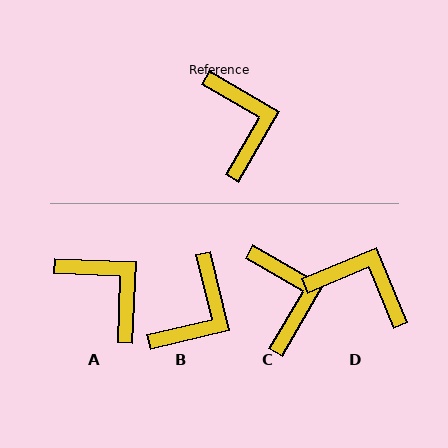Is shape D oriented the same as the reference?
No, it is off by about 53 degrees.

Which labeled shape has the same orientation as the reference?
C.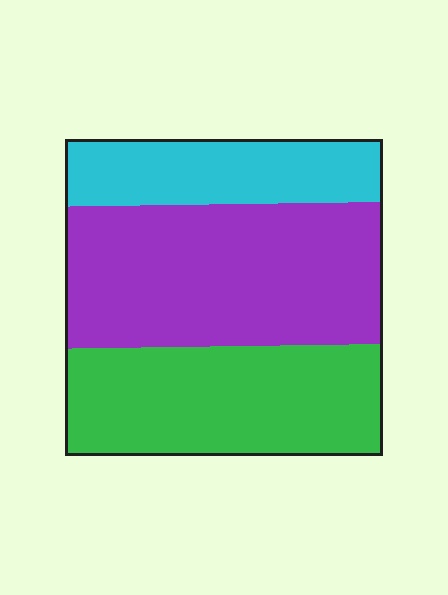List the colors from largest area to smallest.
From largest to smallest: purple, green, cyan.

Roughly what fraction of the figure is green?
Green covers about 35% of the figure.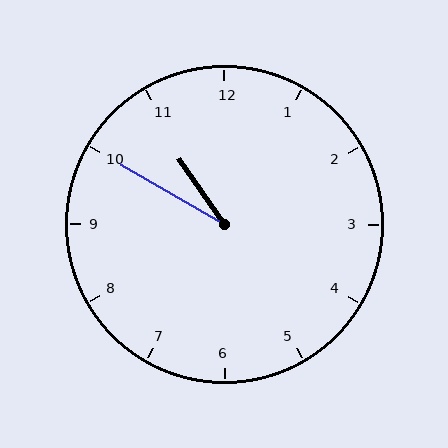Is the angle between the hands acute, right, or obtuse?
It is acute.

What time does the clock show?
10:50.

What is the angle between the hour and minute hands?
Approximately 25 degrees.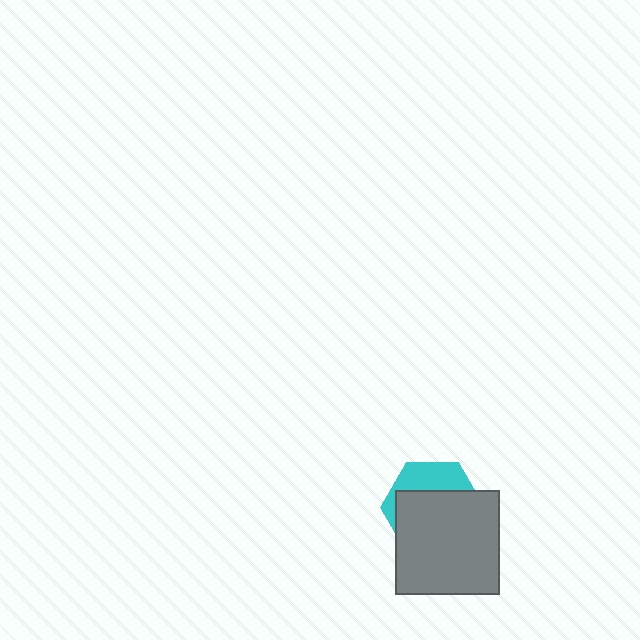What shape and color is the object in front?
The object in front is a gray square.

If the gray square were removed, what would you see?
You would see the complete cyan hexagon.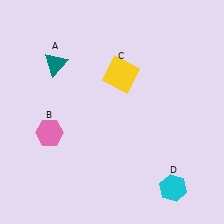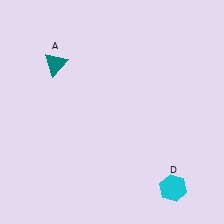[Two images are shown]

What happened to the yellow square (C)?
The yellow square (C) was removed in Image 2. It was in the top-right area of Image 1.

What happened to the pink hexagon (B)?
The pink hexagon (B) was removed in Image 2. It was in the bottom-left area of Image 1.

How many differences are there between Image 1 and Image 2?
There are 2 differences between the two images.